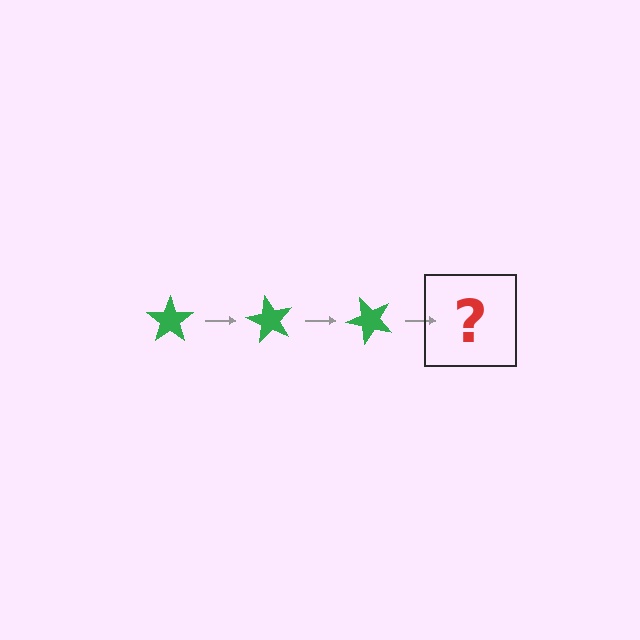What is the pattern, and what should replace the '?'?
The pattern is that the star rotates 60 degrees each step. The '?' should be a green star rotated 180 degrees.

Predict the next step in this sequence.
The next step is a green star rotated 180 degrees.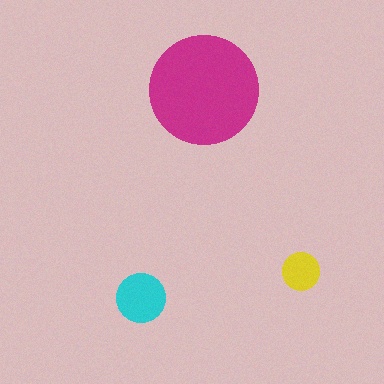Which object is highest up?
The magenta circle is topmost.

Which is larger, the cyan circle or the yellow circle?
The cyan one.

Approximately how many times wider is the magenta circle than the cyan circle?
About 2 times wider.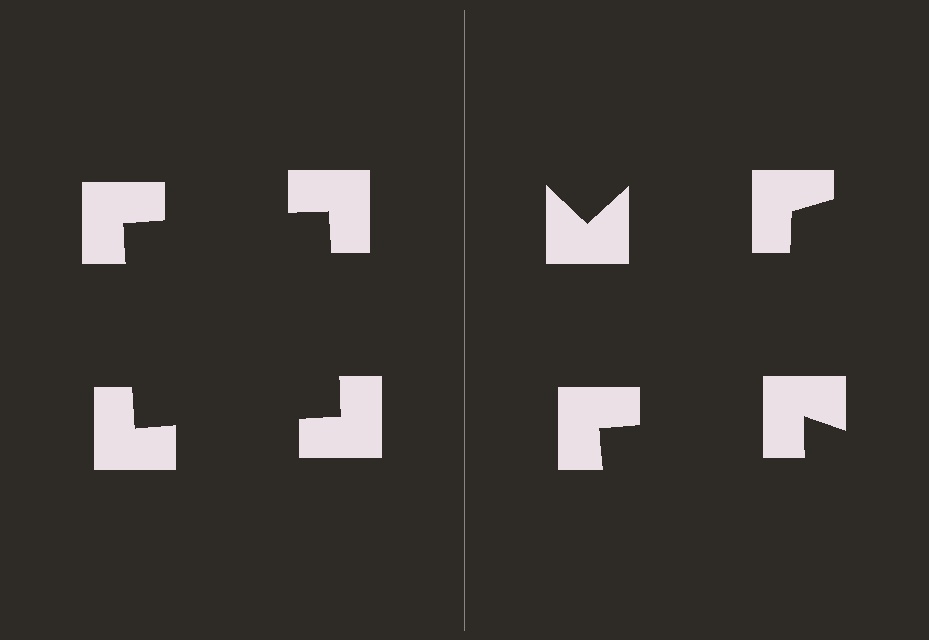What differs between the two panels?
The notched squares are positioned identically on both sides; only the wedge orientations differ. On the left they align to a square; on the right they are misaligned.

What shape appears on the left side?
An illusory square.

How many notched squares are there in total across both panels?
8 — 4 on each side.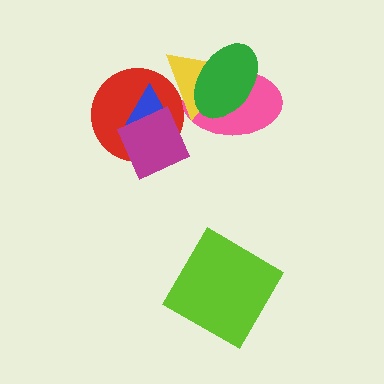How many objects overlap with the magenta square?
2 objects overlap with the magenta square.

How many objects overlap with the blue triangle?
3 objects overlap with the blue triangle.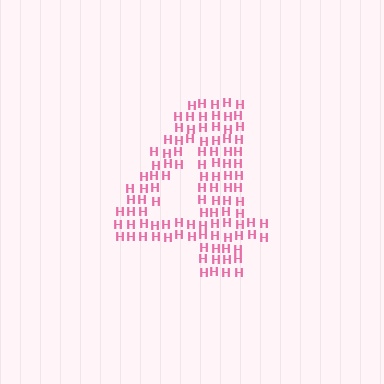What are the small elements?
The small elements are letter H's.